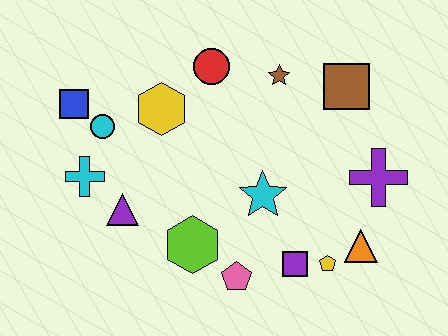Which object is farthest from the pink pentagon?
The blue square is farthest from the pink pentagon.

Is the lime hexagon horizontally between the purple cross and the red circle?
No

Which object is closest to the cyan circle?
The blue square is closest to the cyan circle.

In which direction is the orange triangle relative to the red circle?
The orange triangle is below the red circle.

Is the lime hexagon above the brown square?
No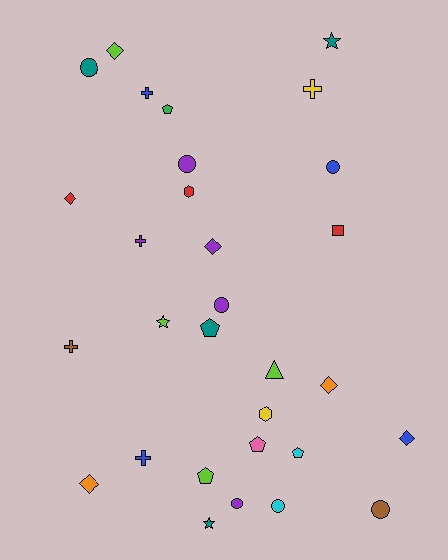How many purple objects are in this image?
There are 5 purple objects.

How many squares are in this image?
There is 1 square.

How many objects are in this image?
There are 30 objects.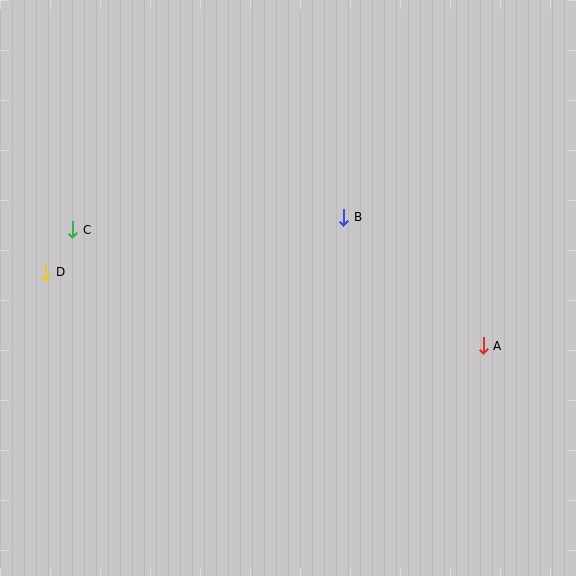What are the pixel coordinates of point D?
Point D is at (46, 272).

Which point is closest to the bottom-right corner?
Point A is closest to the bottom-right corner.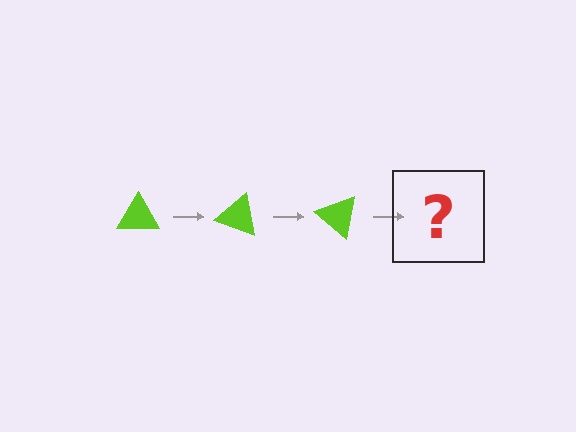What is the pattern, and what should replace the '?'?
The pattern is that the triangle rotates 20 degrees each step. The '?' should be a lime triangle rotated 60 degrees.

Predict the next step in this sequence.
The next step is a lime triangle rotated 60 degrees.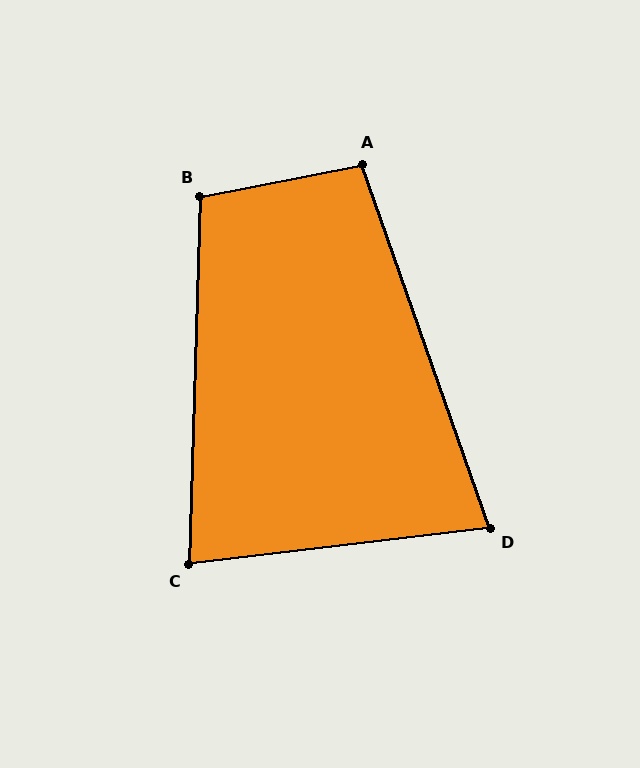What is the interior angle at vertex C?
Approximately 82 degrees (acute).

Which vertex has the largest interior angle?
B, at approximately 103 degrees.